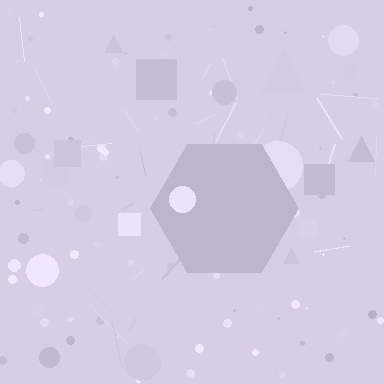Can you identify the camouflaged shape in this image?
The camouflaged shape is a hexagon.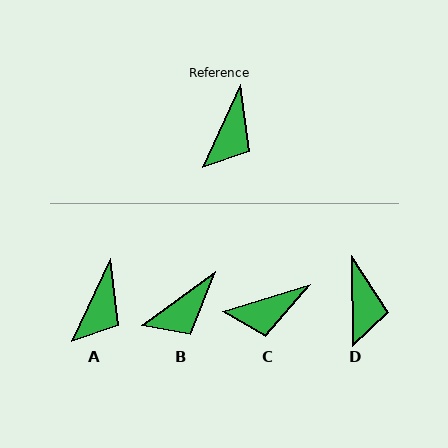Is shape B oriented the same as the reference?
No, it is off by about 29 degrees.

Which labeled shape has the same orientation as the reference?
A.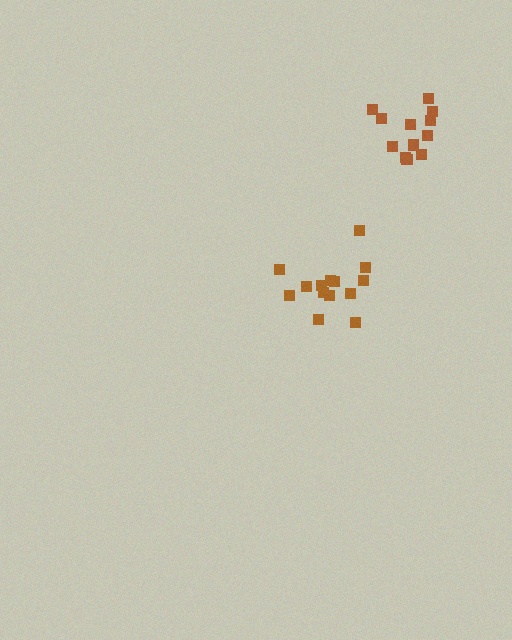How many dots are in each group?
Group 1: 13 dots, Group 2: 14 dots (27 total).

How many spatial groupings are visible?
There are 2 spatial groupings.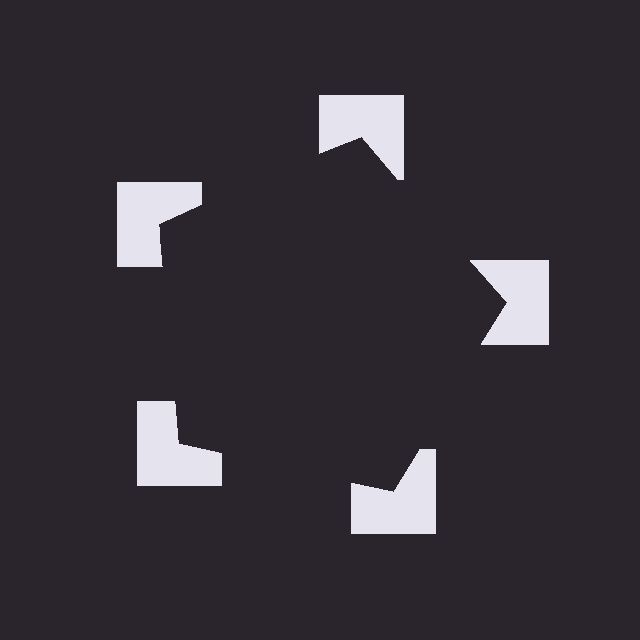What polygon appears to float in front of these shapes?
An illusory pentagon — its edges are inferred from the aligned wedge cuts in the notched squares, not physically drawn.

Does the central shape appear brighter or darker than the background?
It typically appears slightly darker than the background, even though no actual brightness change is drawn.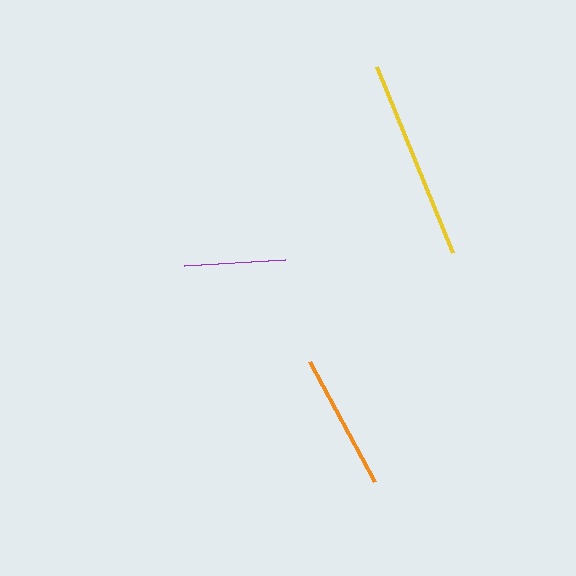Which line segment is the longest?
The yellow line is the longest at approximately 200 pixels.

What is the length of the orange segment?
The orange segment is approximately 136 pixels long.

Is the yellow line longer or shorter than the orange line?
The yellow line is longer than the orange line.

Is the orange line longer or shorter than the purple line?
The orange line is longer than the purple line.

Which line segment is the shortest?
The purple line is the shortest at approximately 101 pixels.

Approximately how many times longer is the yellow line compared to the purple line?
The yellow line is approximately 2.0 times the length of the purple line.